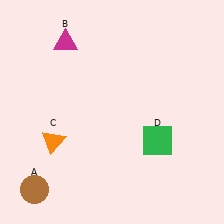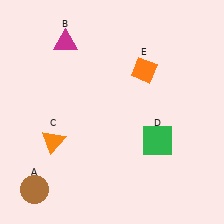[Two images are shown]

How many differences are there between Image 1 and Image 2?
There is 1 difference between the two images.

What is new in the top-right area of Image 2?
An orange diamond (E) was added in the top-right area of Image 2.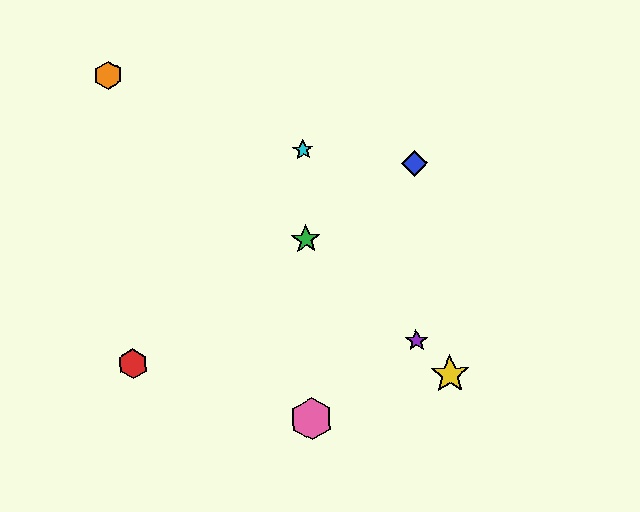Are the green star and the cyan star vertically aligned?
Yes, both are at x≈306.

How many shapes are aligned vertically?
3 shapes (the green star, the cyan star, the pink hexagon) are aligned vertically.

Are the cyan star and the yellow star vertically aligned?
No, the cyan star is at x≈303 and the yellow star is at x≈450.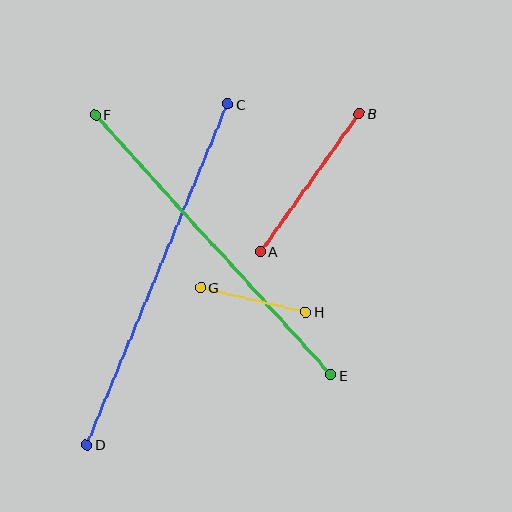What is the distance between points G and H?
The distance is approximately 108 pixels.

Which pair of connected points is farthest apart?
Points C and D are farthest apart.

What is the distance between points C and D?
The distance is approximately 368 pixels.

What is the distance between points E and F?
The distance is approximately 350 pixels.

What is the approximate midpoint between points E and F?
The midpoint is at approximately (213, 245) pixels.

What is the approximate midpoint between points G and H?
The midpoint is at approximately (253, 300) pixels.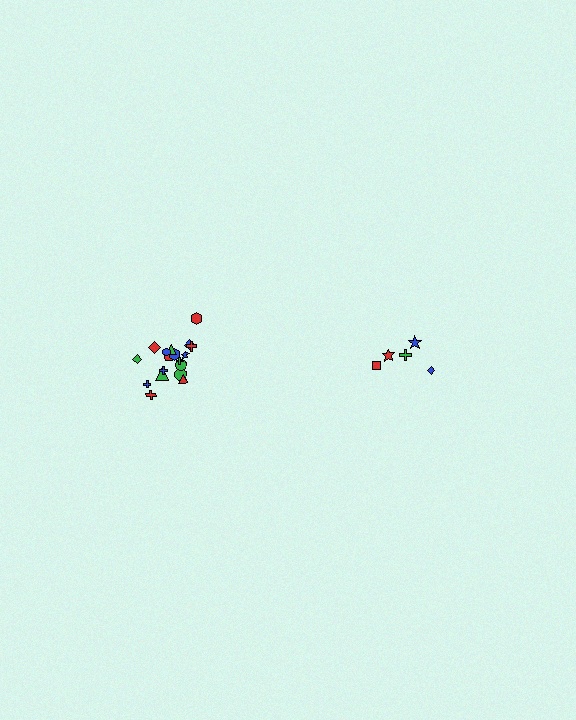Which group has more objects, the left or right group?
The left group.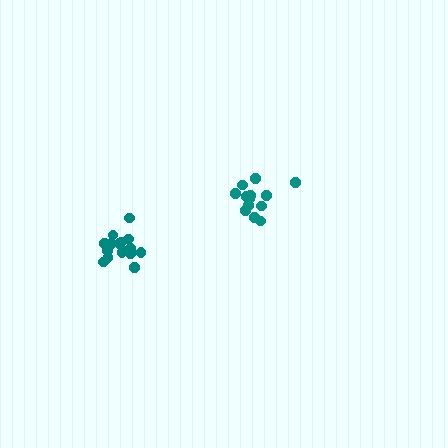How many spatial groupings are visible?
There are 2 spatial groupings.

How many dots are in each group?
Group 1: 14 dots, Group 2: 16 dots (30 total).